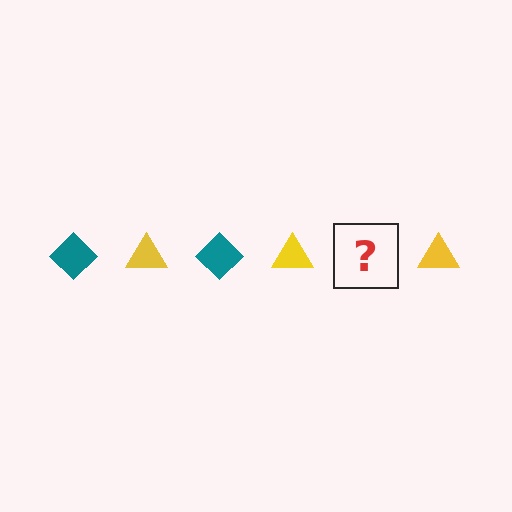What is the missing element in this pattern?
The missing element is a teal diamond.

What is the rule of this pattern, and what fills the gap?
The rule is that the pattern alternates between teal diamond and yellow triangle. The gap should be filled with a teal diamond.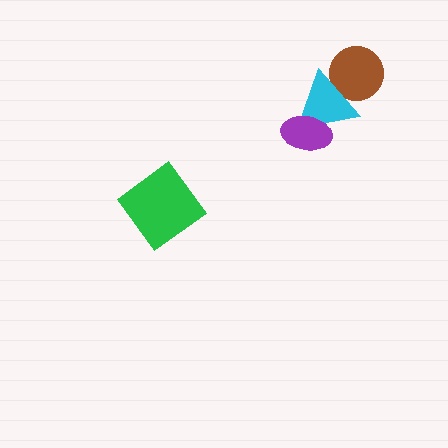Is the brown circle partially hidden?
Yes, it is partially covered by another shape.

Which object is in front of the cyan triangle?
The purple ellipse is in front of the cyan triangle.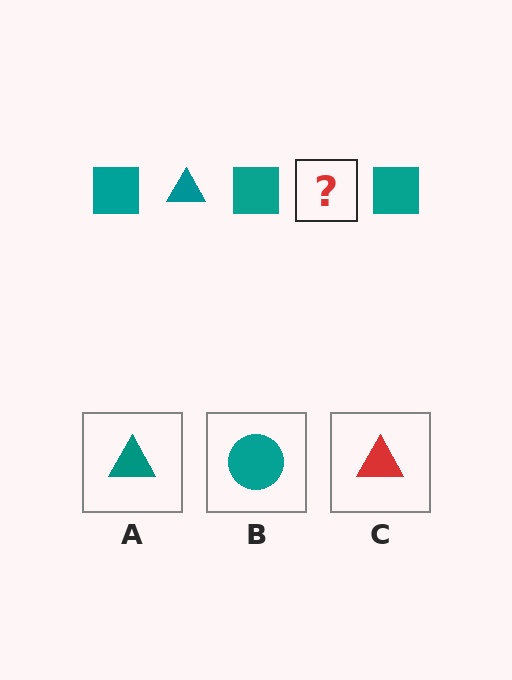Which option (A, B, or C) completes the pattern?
A.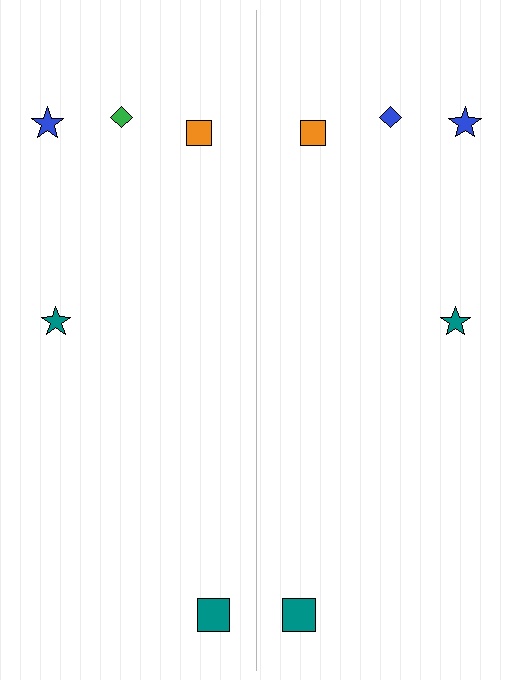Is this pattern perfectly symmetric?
No, the pattern is not perfectly symmetric. The blue diamond on the right side breaks the symmetry — its mirror counterpart is green.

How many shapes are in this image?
There are 10 shapes in this image.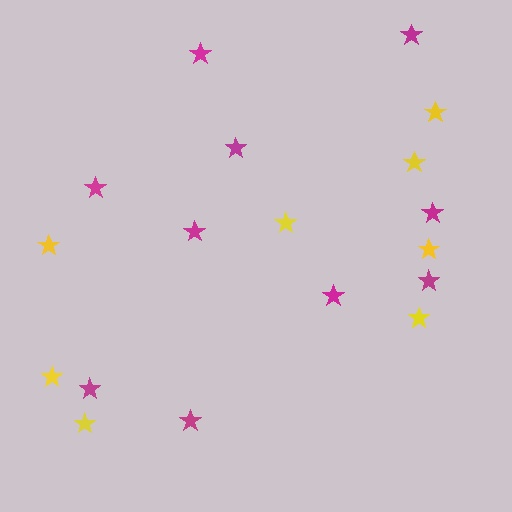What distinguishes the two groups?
There are 2 groups: one group of magenta stars (10) and one group of yellow stars (8).